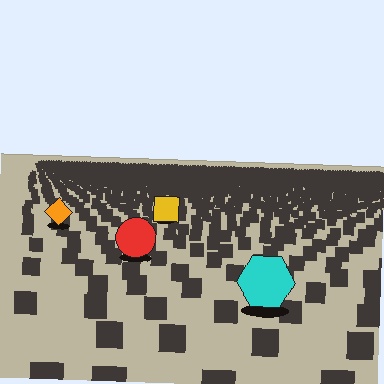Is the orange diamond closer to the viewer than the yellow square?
Yes. The orange diamond is closer — you can tell from the texture gradient: the ground texture is coarser near it.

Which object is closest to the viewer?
The cyan hexagon is closest. The texture marks near it are larger and more spread out.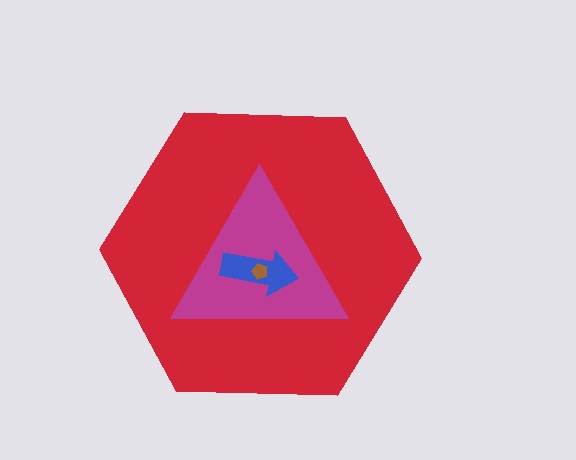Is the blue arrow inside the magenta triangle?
Yes.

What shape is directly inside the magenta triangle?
The blue arrow.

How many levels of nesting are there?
4.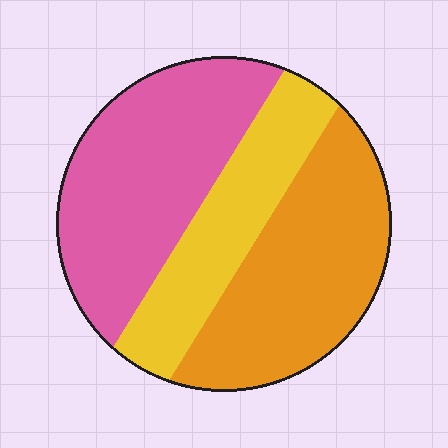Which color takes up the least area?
Yellow, at roughly 25%.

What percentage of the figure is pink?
Pink covers about 40% of the figure.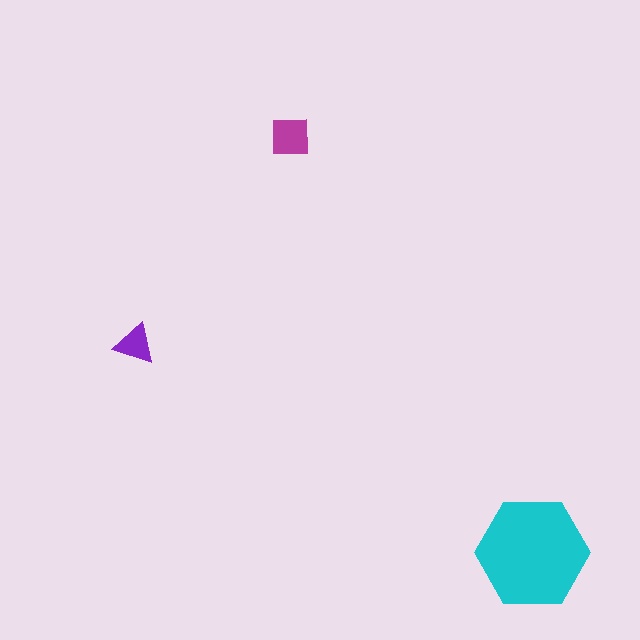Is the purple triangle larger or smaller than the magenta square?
Smaller.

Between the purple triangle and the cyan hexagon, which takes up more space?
The cyan hexagon.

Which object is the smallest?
The purple triangle.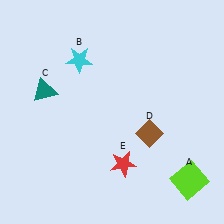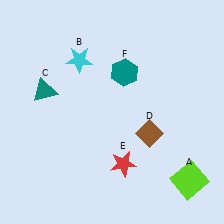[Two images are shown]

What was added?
A teal hexagon (F) was added in Image 2.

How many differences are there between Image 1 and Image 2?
There is 1 difference between the two images.